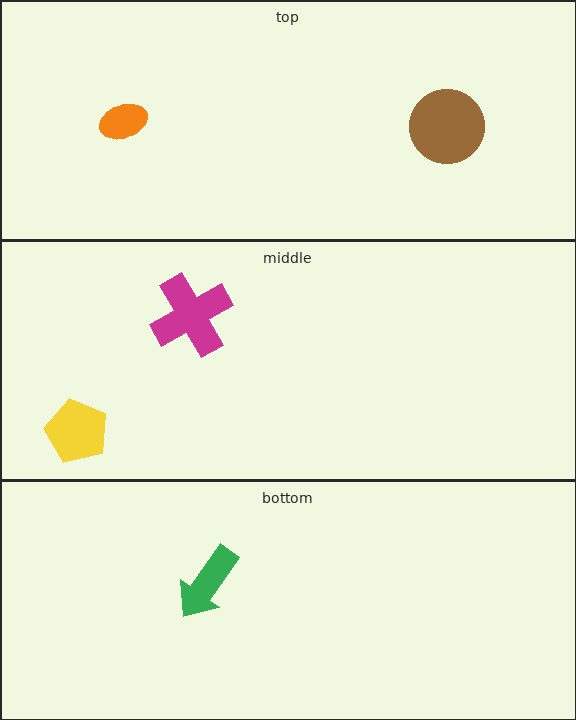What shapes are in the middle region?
The yellow pentagon, the magenta cross.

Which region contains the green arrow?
The bottom region.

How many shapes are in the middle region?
2.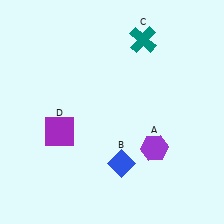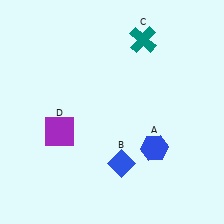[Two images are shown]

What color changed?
The hexagon (A) changed from purple in Image 1 to blue in Image 2.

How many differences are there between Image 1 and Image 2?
There is 1 difference between the two images.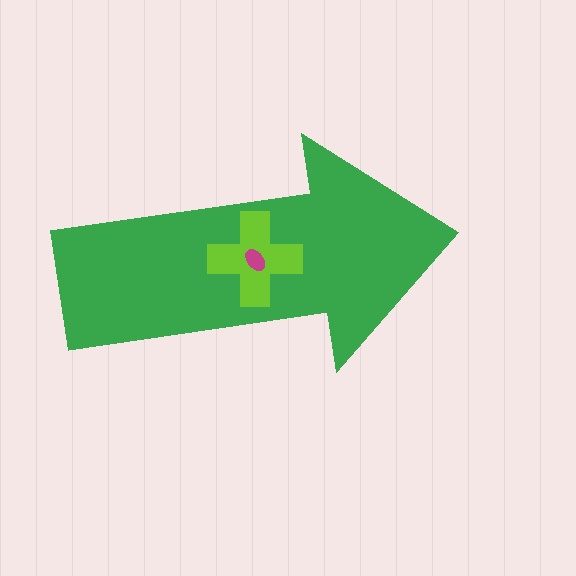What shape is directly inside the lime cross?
The magenta ellipse.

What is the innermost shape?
The magenta ellipse.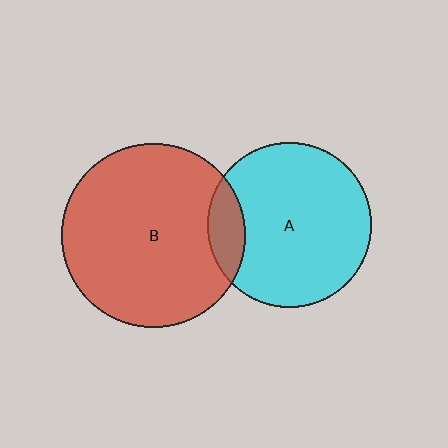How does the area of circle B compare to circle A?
Approximately 1.2 times.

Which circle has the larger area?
Circle B (red).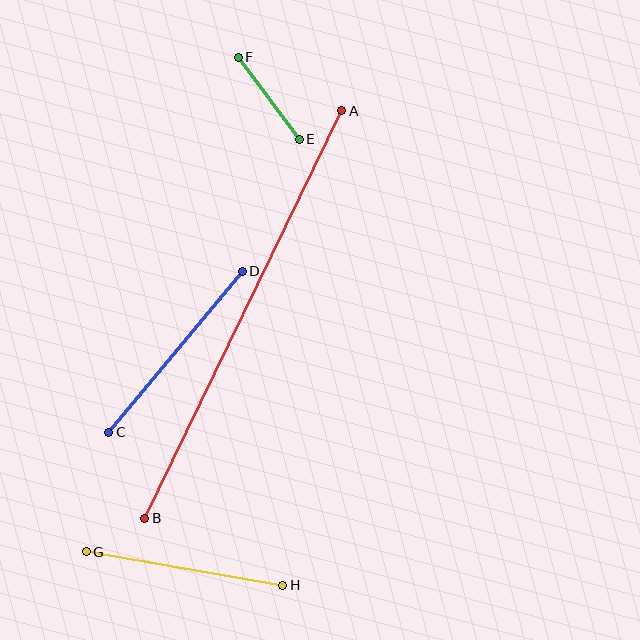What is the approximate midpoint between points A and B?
The midpoint is at approximately (243, 314) pixels.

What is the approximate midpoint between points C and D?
The midpoint is at approximately (176, 352) pixels.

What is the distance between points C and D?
The distance is approximately 209 pixels.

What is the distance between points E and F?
The distance is approximately 102 pixels.